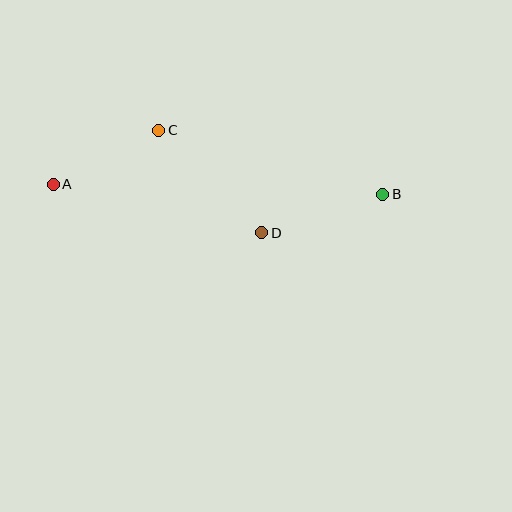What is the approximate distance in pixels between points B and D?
The distance between B and D is approximately 127 pixels.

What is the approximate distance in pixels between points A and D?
The distance between A and D is approximately 215 pixels.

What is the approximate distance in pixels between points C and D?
The distance between C and D is approximately 146 pixels.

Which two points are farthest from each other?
Points A and B are farthest from each other.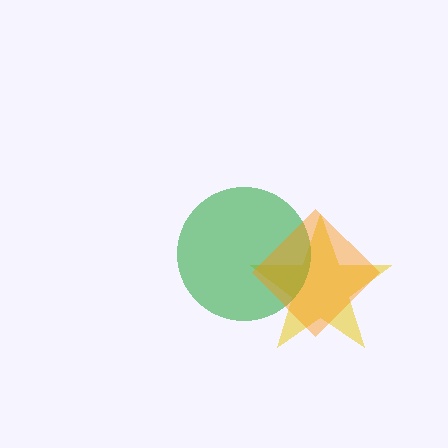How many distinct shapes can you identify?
There are 3 distinct shapes: a yellow star, a green circle, an orange diamond.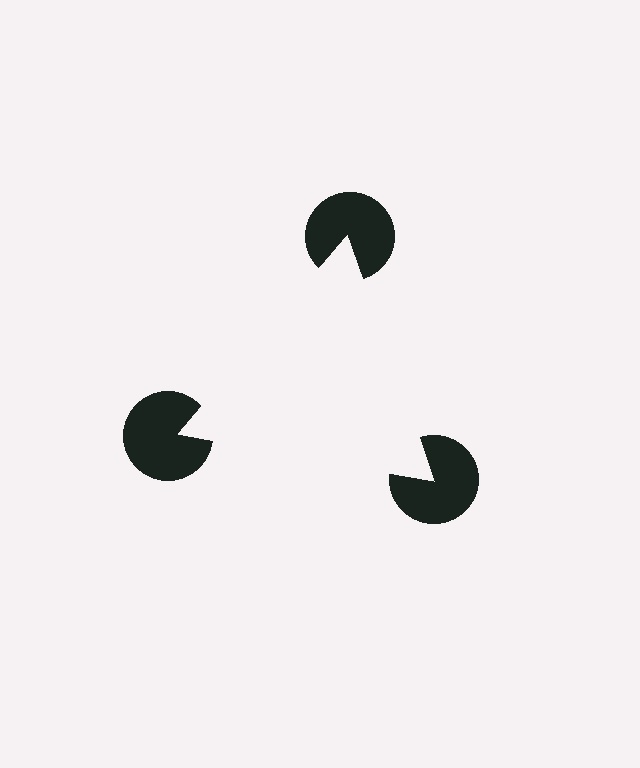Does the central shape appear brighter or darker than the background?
It typically appears slightly brighter than the background, even though no actual brightness change is drawn.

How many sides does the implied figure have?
3 sides.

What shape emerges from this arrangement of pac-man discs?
An illusory triangle — its edges are inferred from the aligned wedge cuts in the pac-man discs, not physically drawn.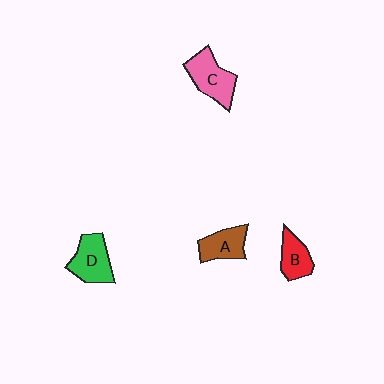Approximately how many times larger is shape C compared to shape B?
Approximately 1.5 times.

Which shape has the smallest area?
Shape B (red).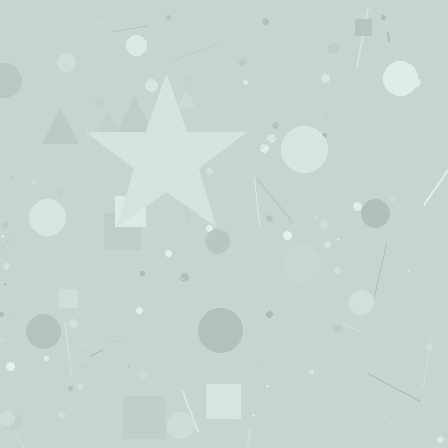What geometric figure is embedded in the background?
A star is embedded in the background.